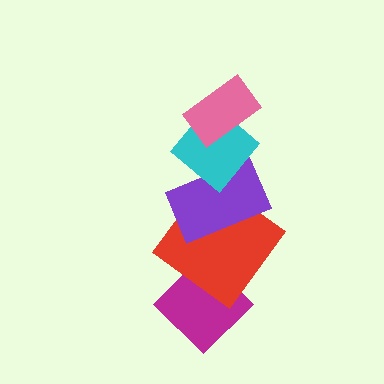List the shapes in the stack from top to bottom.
From top to bottom: the pink rectangle, the cyan diamond, the purple rectangle, the red diamond, the magenta diamond.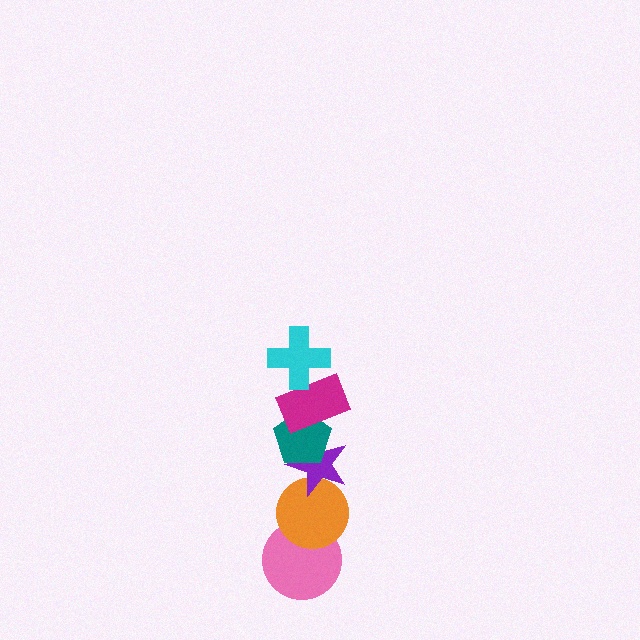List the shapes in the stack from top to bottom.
From top to bottom: the cyan cross, the magenta rectangle, the teal pentagon, the purple star, the orange circle, the pink circle.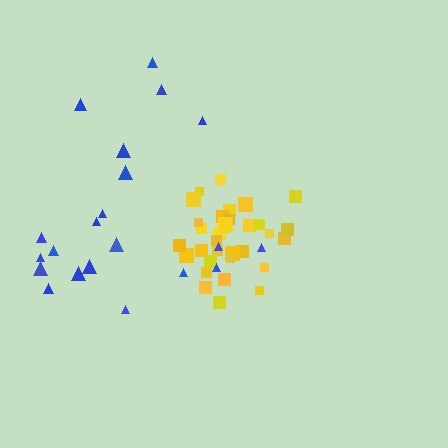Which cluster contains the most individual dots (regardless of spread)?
Yellow (34).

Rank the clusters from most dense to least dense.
yellow, blue.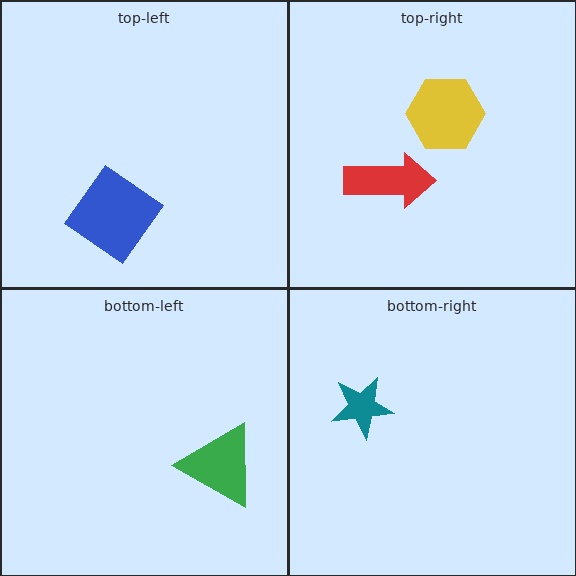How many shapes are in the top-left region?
1.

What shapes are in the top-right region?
The red arrow, the yellow hexagon.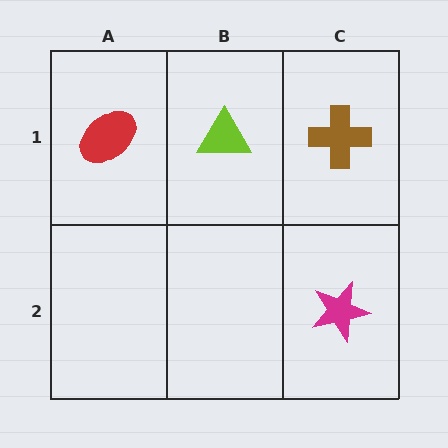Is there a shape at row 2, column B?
No, that cell is empty.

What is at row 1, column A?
A red ellipse.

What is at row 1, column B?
A lime triangle.